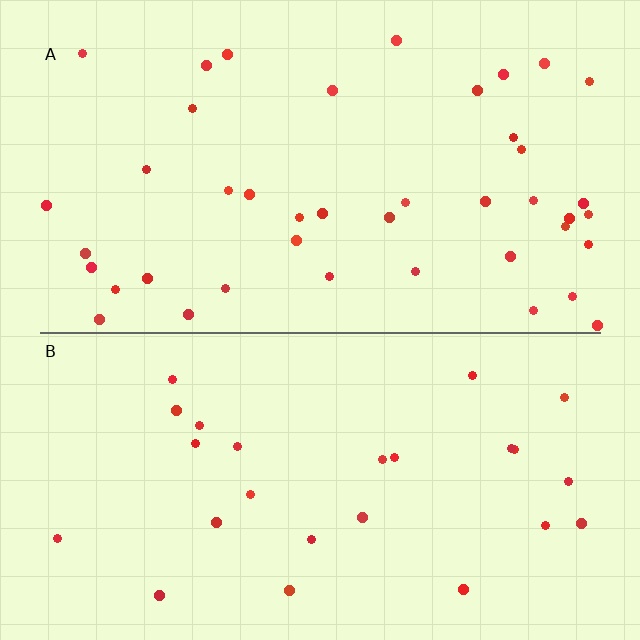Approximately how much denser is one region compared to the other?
Approximately 1.7× — region A over region B.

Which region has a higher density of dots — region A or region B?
A (the top).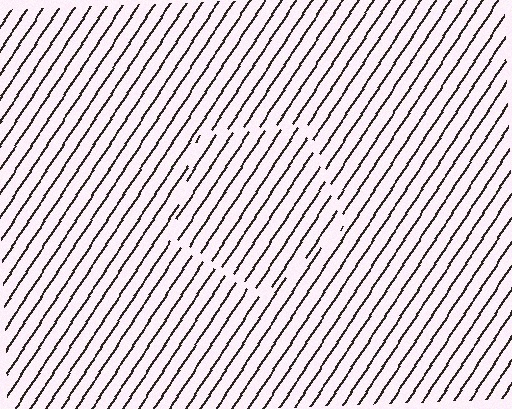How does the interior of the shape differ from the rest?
The interior of the shape contains the same grating, shifted by half a period — the contour is defined by the phase discontinuity where line-ends from the inner and outer gratings abut.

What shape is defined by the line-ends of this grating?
An illusory pentagon. The interior of the shape contains the same grating, shifted by half a period — the contour is defined by the phase discontinuity where line-ends from the inner and outer gratings abut.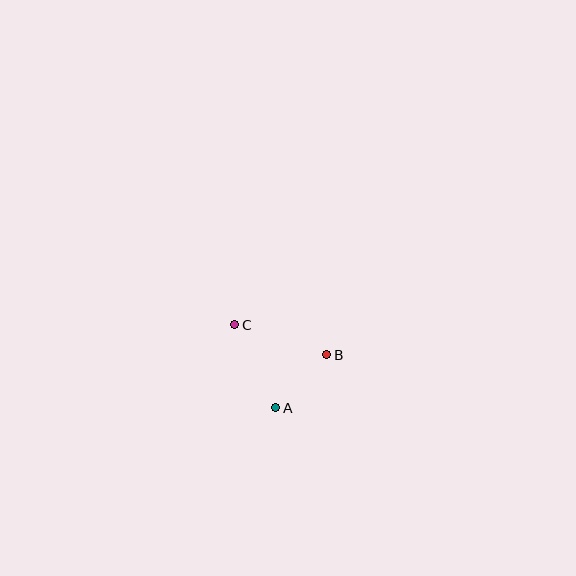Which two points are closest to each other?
Points A and B are closest to each other.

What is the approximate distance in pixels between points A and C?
The distance between A and C is approximately 93 pixels.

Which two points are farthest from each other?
Points B and C are farthest from each other.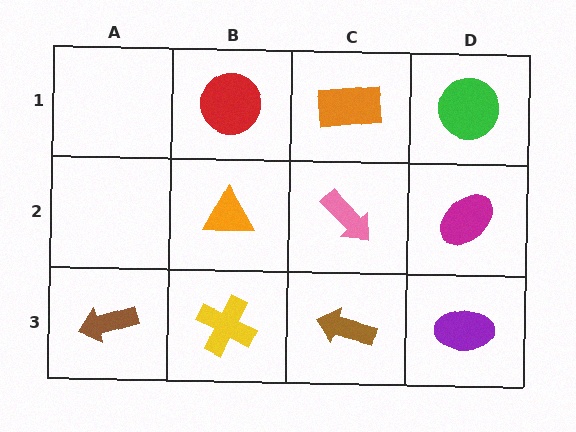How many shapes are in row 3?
4 shapes.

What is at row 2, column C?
A pink arrow.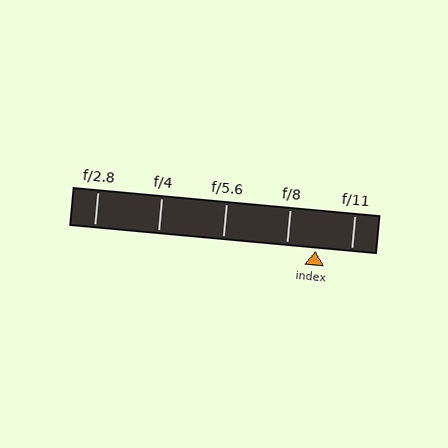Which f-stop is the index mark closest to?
The index mark is closest to f/8.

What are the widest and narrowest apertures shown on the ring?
The widest aperture shown is f/2.8 and the narrowest is f/11.